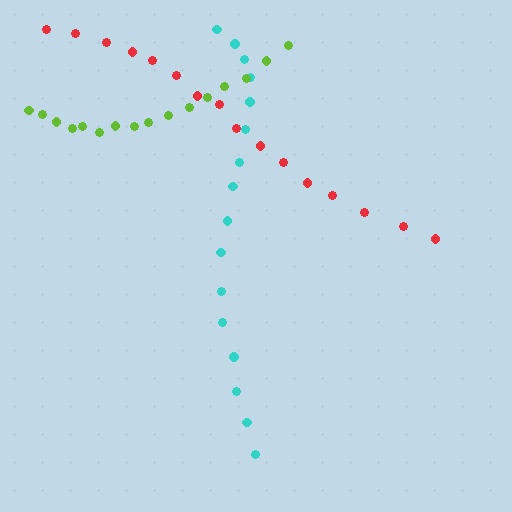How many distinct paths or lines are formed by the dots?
There are 3 distinct paths.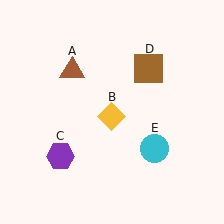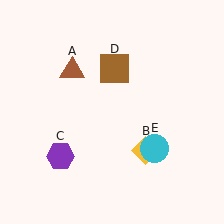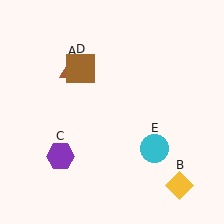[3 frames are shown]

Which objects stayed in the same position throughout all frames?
Brown triangle (object A) and purple hexagon (object C) and cyan circle (object E) remained stationary.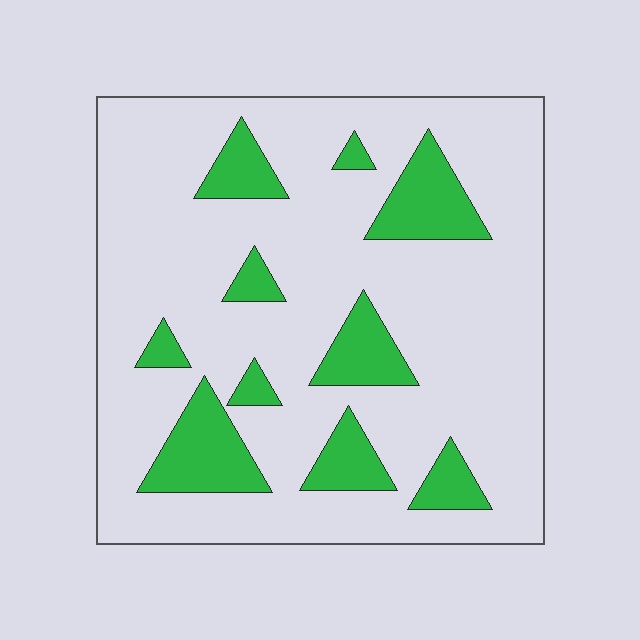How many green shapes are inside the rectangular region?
10.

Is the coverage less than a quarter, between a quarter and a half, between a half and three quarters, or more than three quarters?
Less than a quarter.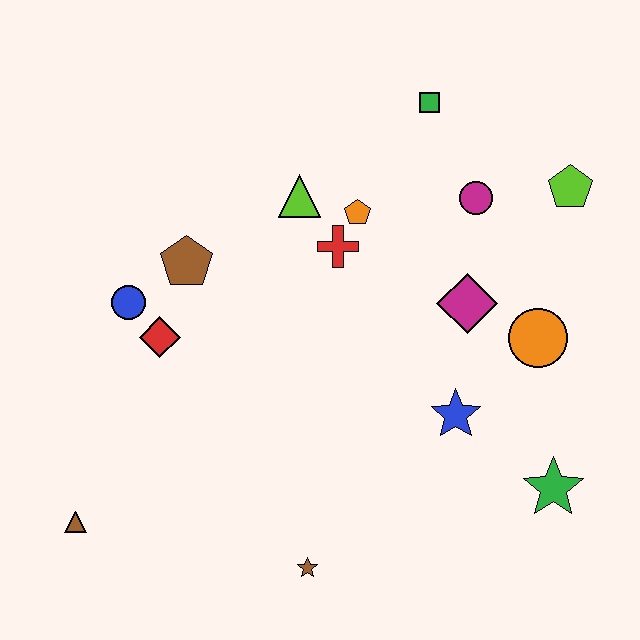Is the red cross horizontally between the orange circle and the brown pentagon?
Yes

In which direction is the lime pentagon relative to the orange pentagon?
The lime pentagon is to the right of the orange pentagon.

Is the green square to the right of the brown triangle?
Yes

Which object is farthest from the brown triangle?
The lime pentagon is farthest from the brown triangle.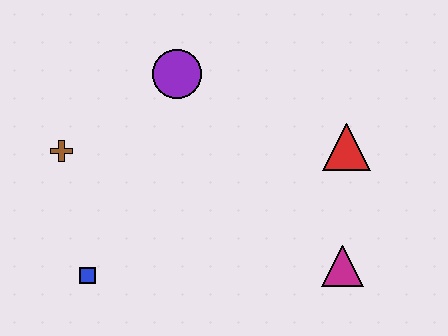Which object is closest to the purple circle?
The brown cross is closest to the purple circle.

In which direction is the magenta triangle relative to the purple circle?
The magenta triangle is below the purple circle.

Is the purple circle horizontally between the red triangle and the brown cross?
Yes